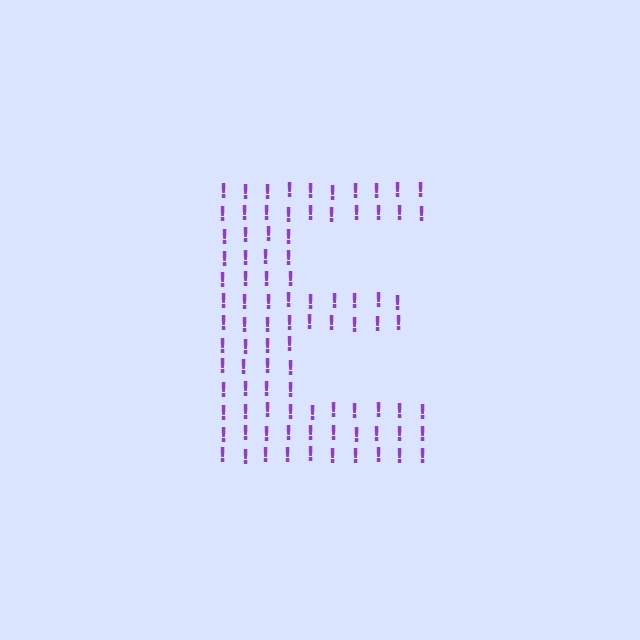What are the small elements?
The small elements are exclamation marks.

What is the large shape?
The large shape is the letter E.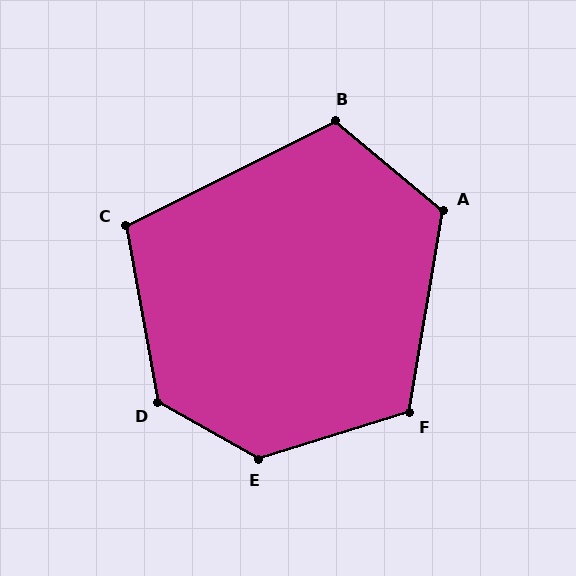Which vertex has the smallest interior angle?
C, at approximately 106 degrees.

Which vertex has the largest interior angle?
E, at approximately 133 degrees.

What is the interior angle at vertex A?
Approximately 120 degrees (obtuse).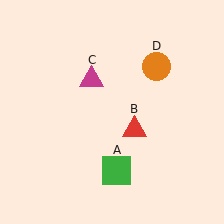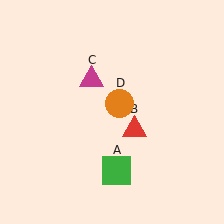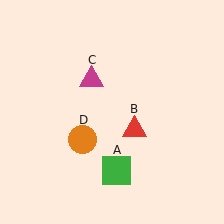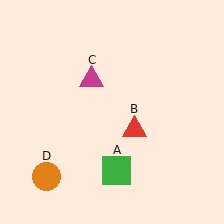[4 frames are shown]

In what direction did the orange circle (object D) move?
The orange circle (object D) moved down and to the left.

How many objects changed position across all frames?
1 object changed position: orange circle (object D).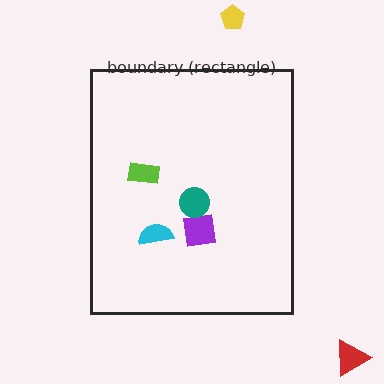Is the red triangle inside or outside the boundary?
Outside.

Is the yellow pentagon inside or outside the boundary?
Outside.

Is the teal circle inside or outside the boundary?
Inside.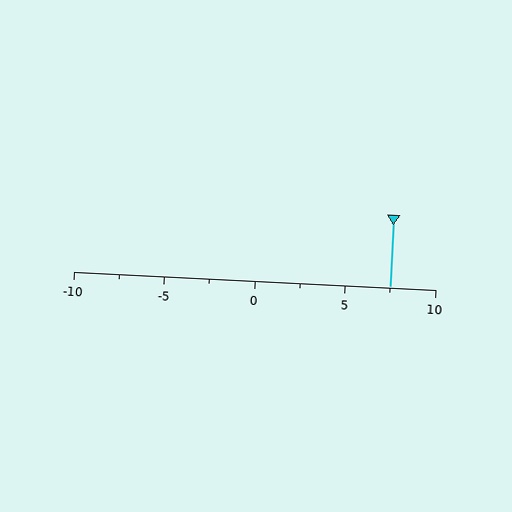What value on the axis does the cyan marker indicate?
The marker indicates approximately 7.5.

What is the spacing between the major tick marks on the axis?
The major ticks are spaced 5 apart.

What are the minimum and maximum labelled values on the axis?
The axis runs from -10 to 10.